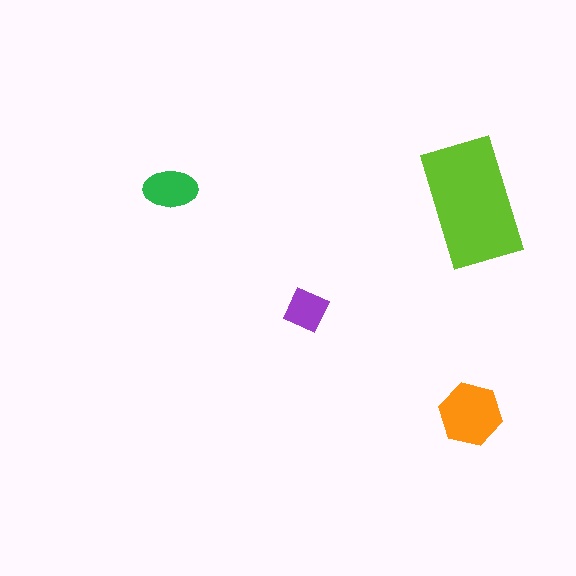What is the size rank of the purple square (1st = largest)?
4th.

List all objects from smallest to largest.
The purple square, the green ellipse, the orange hexagon, the lime rectangle.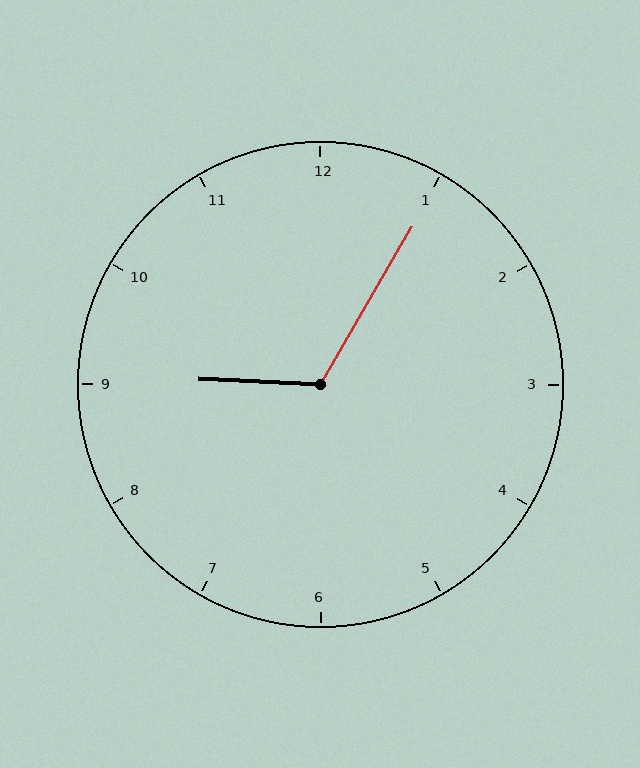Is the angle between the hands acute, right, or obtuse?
It is obtuse.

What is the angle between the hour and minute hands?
Approximately 118 degrees.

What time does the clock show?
9:05.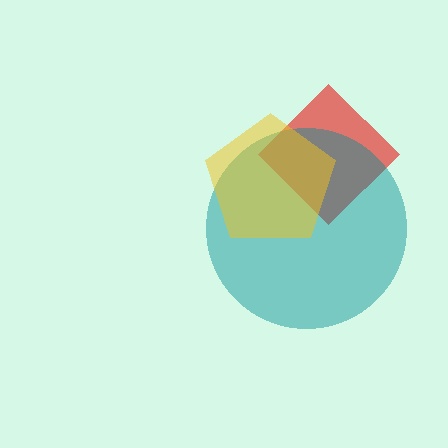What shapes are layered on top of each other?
The layered shapes are: a red diamond, a teal circle, a yellow pentagon.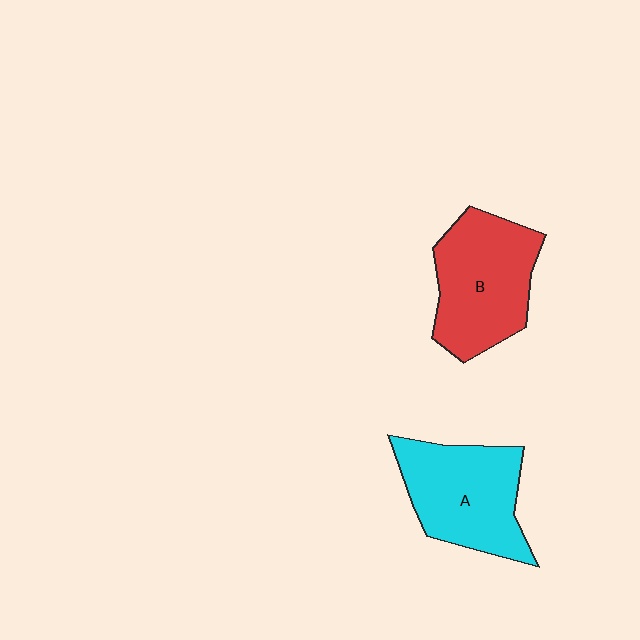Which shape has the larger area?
Shape B (red).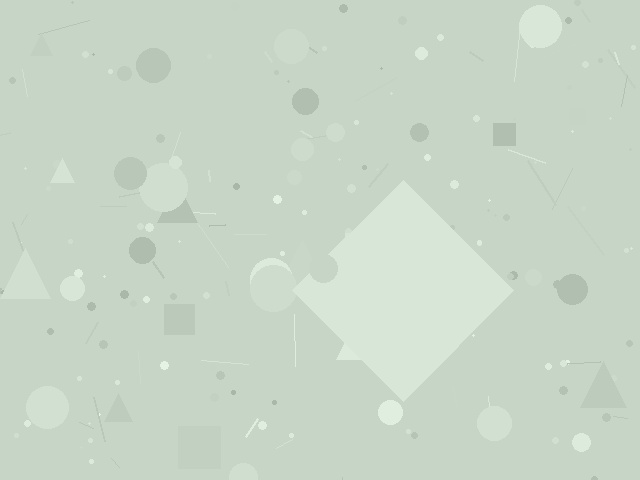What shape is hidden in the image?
A diamond is hidden in the image.